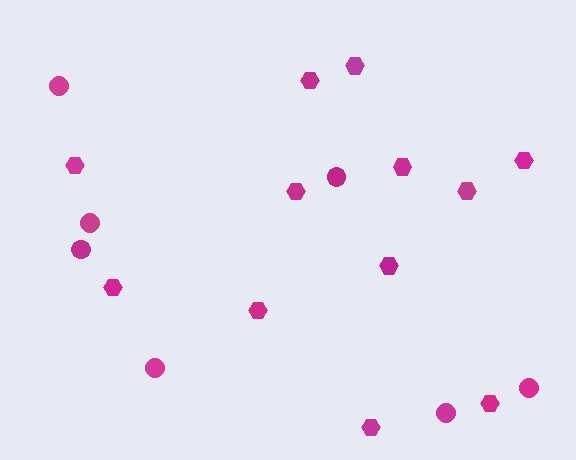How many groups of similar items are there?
There are 2 groups: one group of circles (7) and one group of hexagons (12).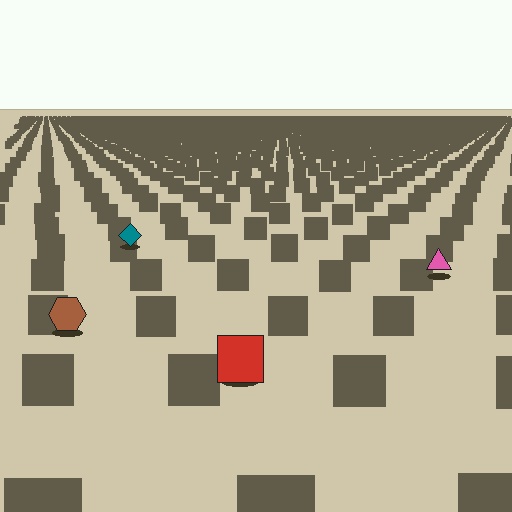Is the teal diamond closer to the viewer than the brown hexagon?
No. The brown hexagon is closer — you can tell from the texture gradient: the ground texture is coarser near it.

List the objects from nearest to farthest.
From nearest to farthest: the red square, the brown hexagon, the pink triangle, the teal diamond.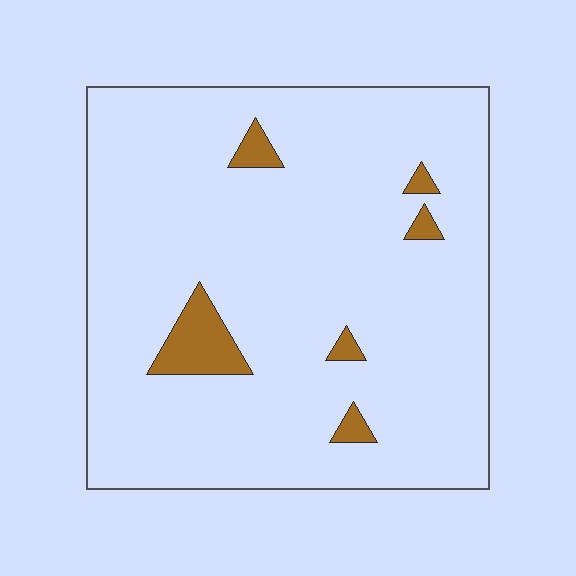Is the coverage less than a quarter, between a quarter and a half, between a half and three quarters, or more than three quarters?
Less than a quarter.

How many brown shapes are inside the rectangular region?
6.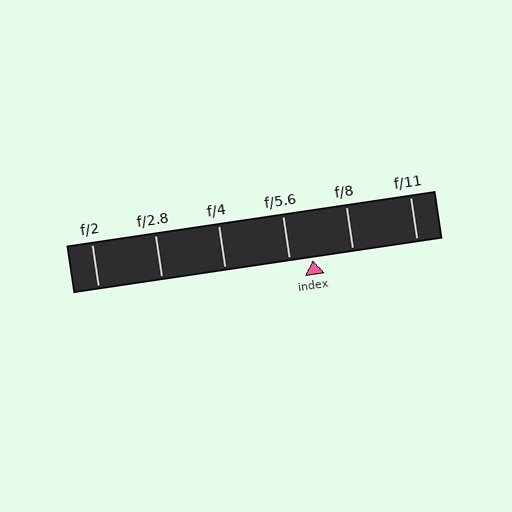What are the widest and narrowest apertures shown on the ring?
The widest aperture shown is f/2 and the narrowest is f/11.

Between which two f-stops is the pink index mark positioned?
The index mark is between f/5.6 and f/8.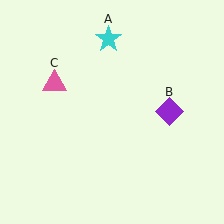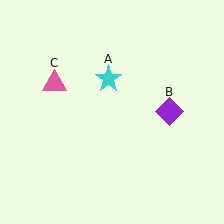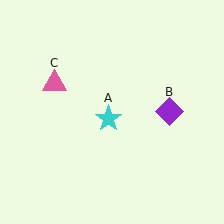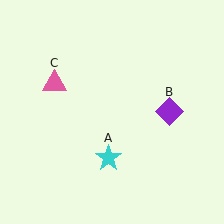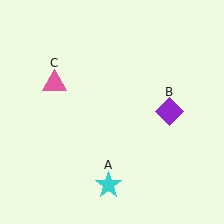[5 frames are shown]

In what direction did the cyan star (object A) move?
The cyan star (object A) moved down.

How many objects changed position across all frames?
1 object changed position: cyan star (object A).